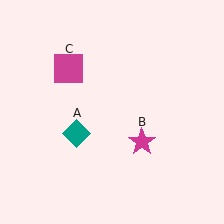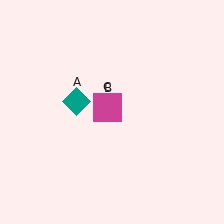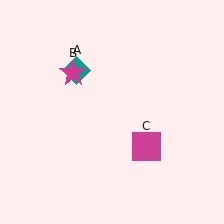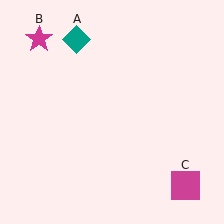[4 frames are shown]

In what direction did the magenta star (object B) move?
The magenta star (object B) moved up and to the left.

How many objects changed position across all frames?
3 objects changed position: teal diamond (object A), magenta star (object B), magenta square (object C).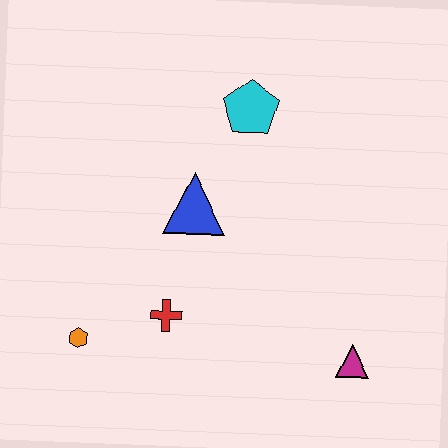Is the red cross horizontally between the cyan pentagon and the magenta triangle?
No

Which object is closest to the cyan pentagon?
The blue triangle is closest to the cyan pentagon.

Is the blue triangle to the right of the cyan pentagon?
No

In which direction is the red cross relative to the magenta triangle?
The red cross is to the left of the magenta triangle.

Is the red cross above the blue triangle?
No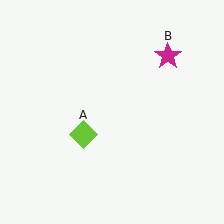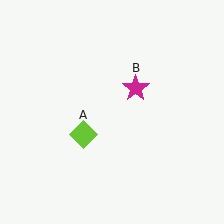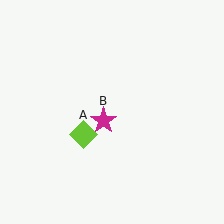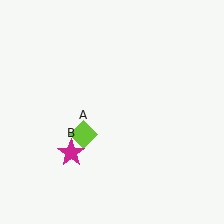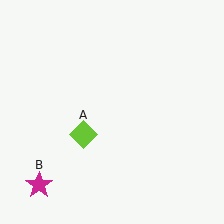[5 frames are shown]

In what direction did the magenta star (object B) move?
The magenta star (object B) moved down and to the left.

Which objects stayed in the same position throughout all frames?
Lime diamond (object A) remained stationary.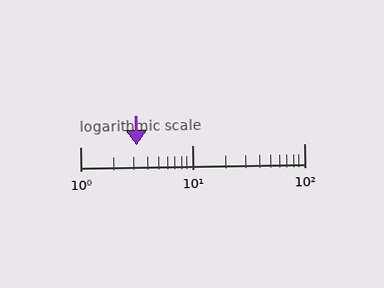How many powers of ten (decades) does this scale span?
The scale spans 2 decades, from 1 to 100.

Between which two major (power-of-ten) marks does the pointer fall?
The pointer is between 1 and 10.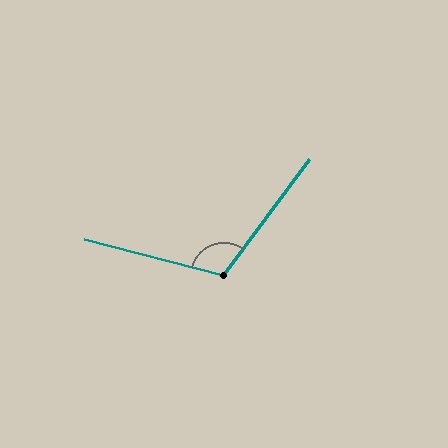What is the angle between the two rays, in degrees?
Approximately 112 degrees.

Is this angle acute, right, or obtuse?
It is obtuse.